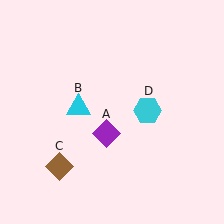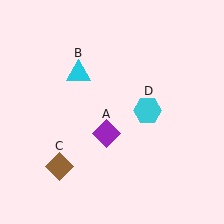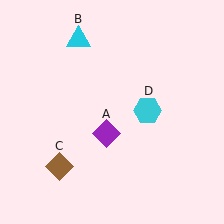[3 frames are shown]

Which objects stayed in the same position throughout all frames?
Purple diamond (object A) and brown diamond (object C) and cyan hexagon (object D) remained stationary.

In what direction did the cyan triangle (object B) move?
The cyan triangle (object B) moved up.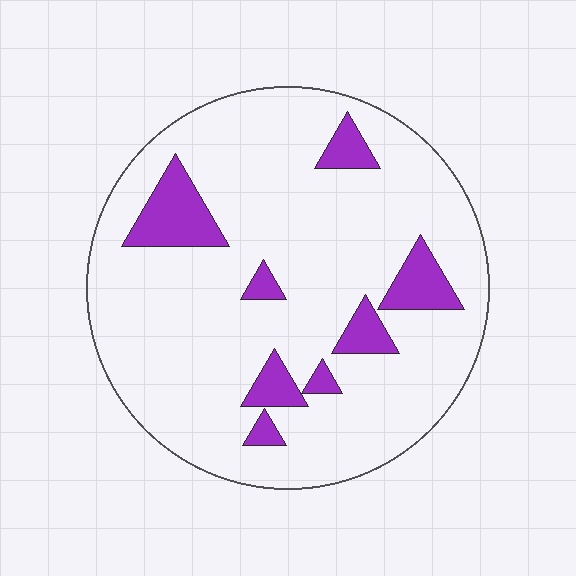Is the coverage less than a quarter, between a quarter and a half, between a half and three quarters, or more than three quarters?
Less than a quarter.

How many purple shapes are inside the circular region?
8.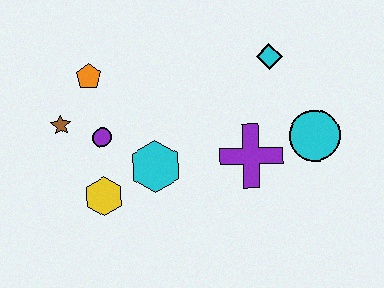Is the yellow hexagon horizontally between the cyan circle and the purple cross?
No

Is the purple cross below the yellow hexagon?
No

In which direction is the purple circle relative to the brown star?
The purple circle is to the right of the brown star.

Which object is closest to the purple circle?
The brown star is closest to the purple circle.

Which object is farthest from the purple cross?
The brown star is farthest from the purple cross.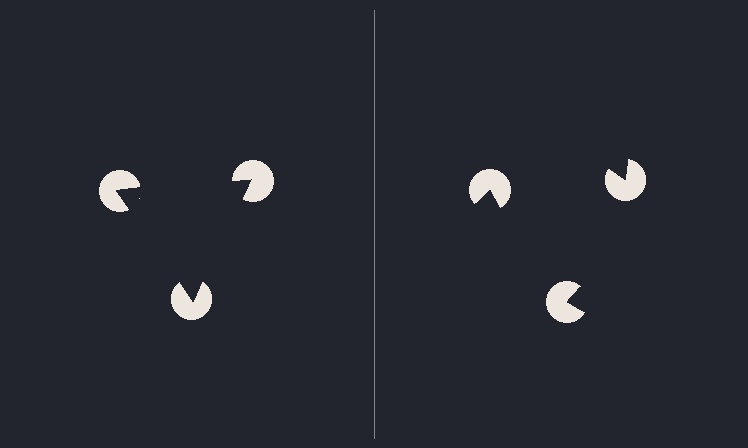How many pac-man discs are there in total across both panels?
6 — 3 on each side.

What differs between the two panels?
The pac-man discs are positioned identically on both sides; only the wedge orientations differ. On the left they align to a triangle; on the right they are misaligned.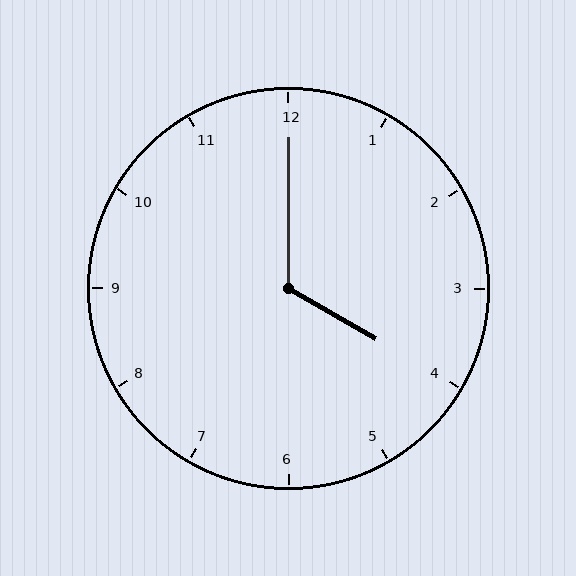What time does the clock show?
4:00.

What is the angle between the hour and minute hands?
Approximately 120 degrees.